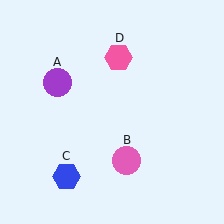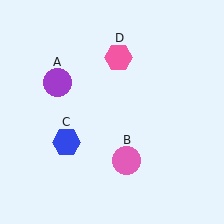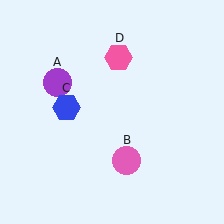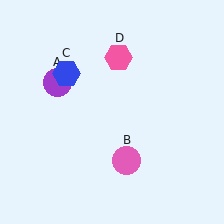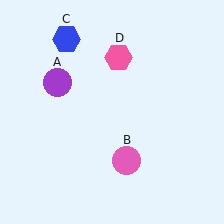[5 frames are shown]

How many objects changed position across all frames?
1 object changed position: blue hexagon (object C).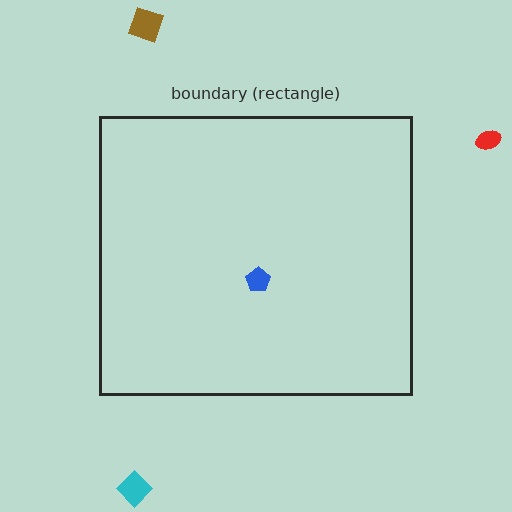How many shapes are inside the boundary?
1 inside, 3 outside.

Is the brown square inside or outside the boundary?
Outside.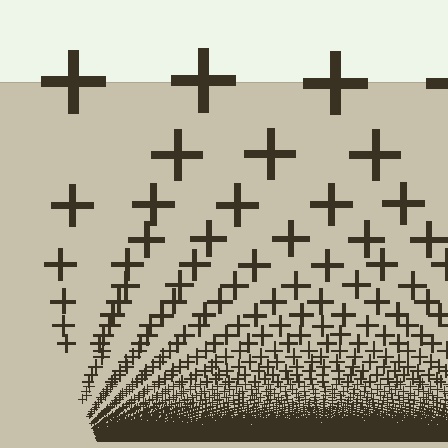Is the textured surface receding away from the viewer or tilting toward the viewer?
The surface appears to tilt toward the viewer. Texture elements get larger and sparser toward the top.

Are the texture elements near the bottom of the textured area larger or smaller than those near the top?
Smaller. The gradient is inverted — elements near the bottom are smaller and denser.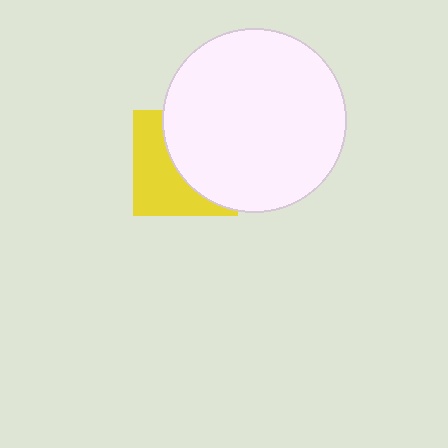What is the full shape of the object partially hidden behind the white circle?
The partially hidden object is a yellow square.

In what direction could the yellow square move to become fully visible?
The yellow square could move left. That would shift it out from behind the white circle entirely.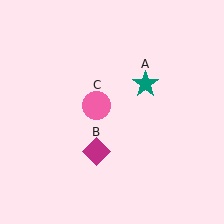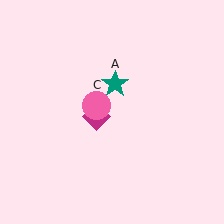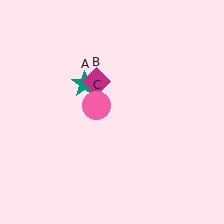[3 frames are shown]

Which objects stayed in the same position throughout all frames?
Pink circle (object C) remained stationary.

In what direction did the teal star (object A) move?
The teal star (object A) moved left.